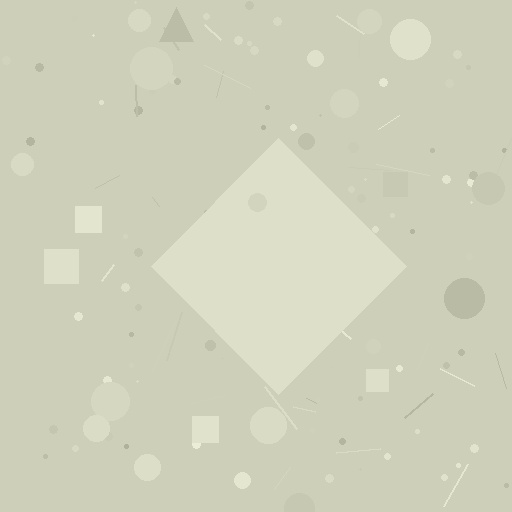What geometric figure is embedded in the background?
A diamond is embedded in the background.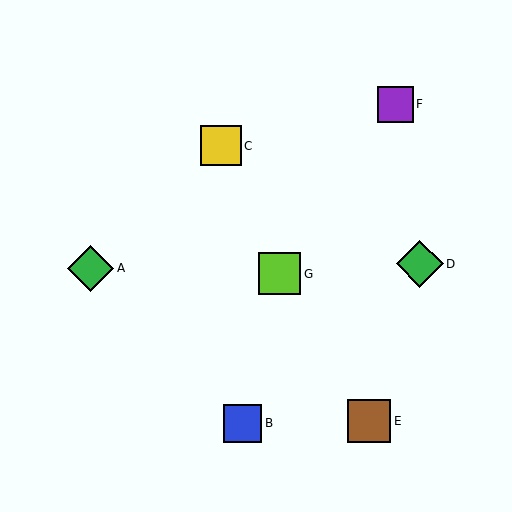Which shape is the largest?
The green diamond (labeled D) is the largest.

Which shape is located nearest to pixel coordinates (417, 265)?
The green diamond (labeled D) at (420, 264) is nearest to that location.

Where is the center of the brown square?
The center of the brown square is at (369, 421).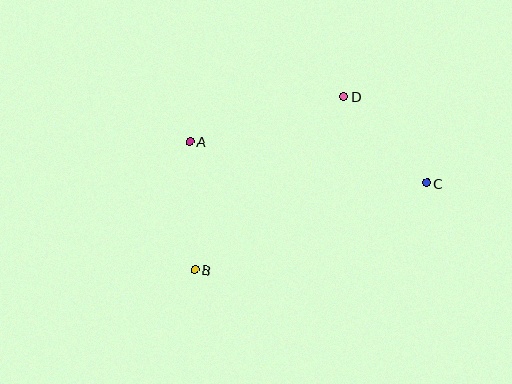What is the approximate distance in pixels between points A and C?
The distance between A and C is approximately 241 pixels.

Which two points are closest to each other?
Points C and D are closest to each other.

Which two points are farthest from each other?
Points B and C are farthest from each other.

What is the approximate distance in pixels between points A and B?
The distance between A and B is approximately 128 pixels.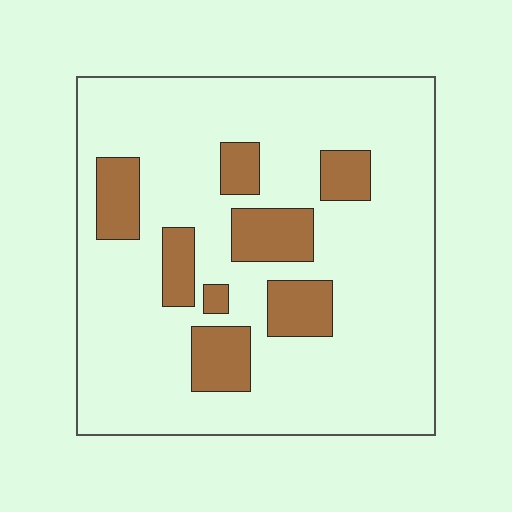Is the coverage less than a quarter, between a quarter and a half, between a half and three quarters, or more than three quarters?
Less than a quarter.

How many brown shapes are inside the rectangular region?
8.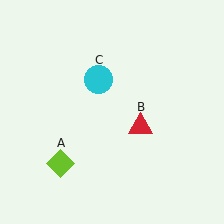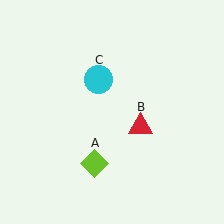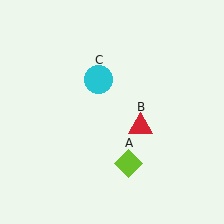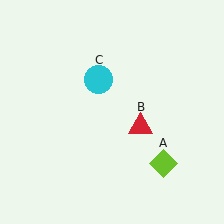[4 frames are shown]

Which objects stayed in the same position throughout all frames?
Red triangle (object B) and cyan circle (object C) remained stationary.